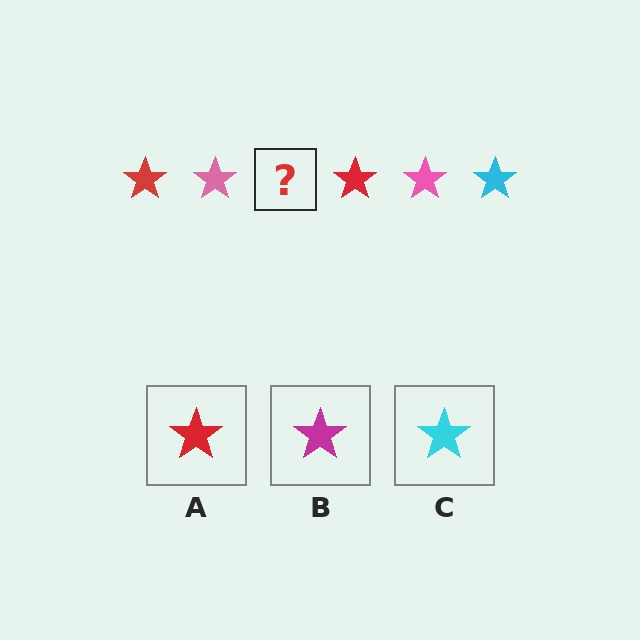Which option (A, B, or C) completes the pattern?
C.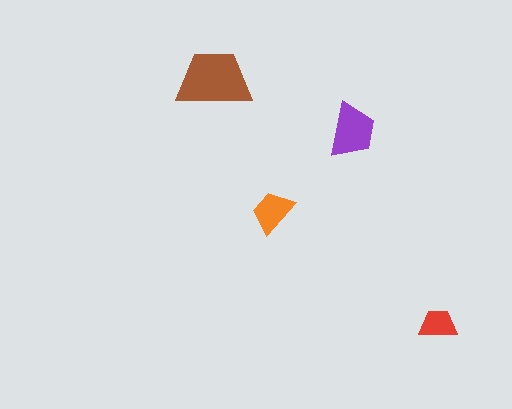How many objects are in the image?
There are 4 objects in the image.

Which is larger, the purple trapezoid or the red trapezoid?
The purple one.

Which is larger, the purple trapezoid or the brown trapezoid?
The brown one.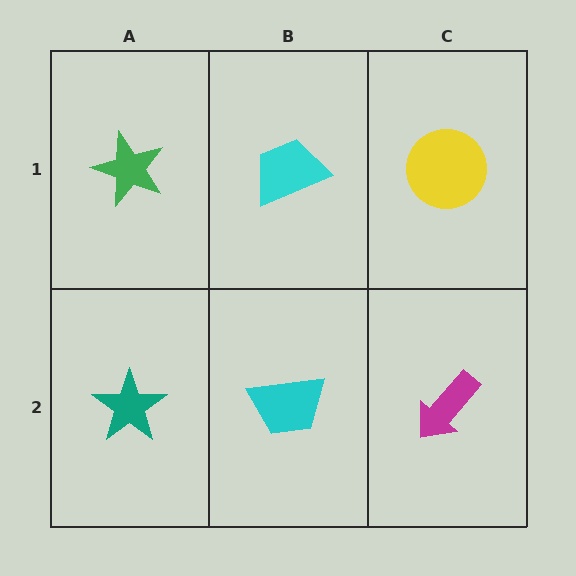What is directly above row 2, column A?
A green star.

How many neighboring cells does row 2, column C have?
2.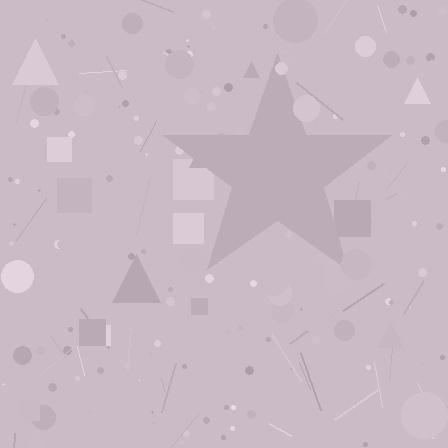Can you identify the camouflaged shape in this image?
The camouflaged shape is a star.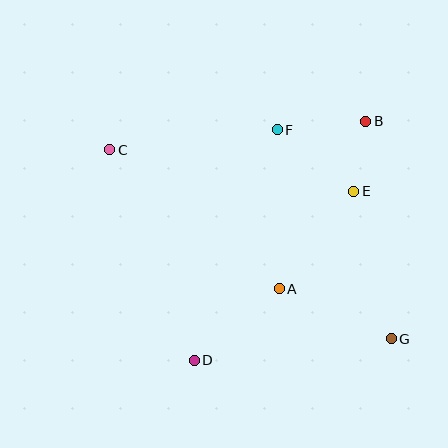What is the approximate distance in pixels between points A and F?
The distance between A and F is approximately 159 pixels.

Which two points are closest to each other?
Points B and E are closest to each other.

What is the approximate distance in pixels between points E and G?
The distance between E and G is approximately 152 pixels.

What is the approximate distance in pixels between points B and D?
The distance between B and D is approximately 294 pixels.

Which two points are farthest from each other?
Points C and G are farthest from each other.